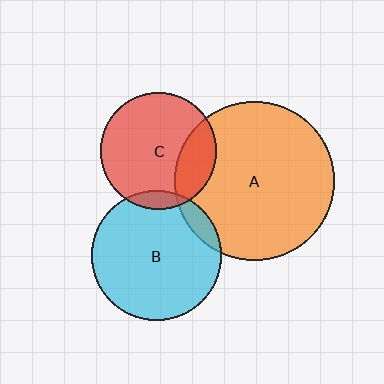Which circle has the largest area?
Circle A (orange).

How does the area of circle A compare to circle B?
Approximately 1.5 times.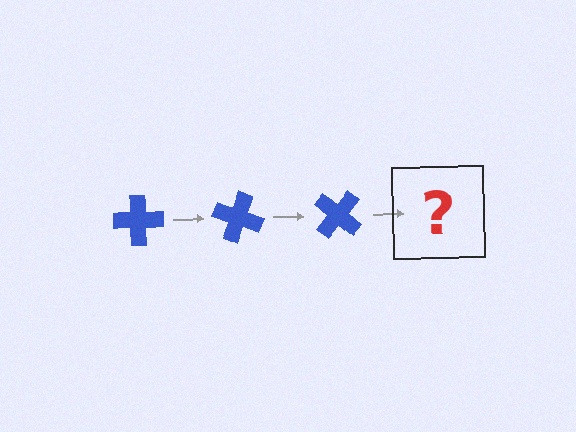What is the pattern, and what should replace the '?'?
The pattern is that the cross rotates 20 degrees each step. The '?' should be a blue cross rotated 60 degrees.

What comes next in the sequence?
The next element should be a blue cross rotated 60 degrees.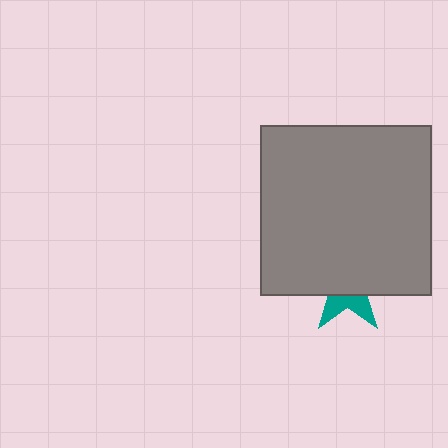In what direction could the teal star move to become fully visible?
The teal star could move down. That would shift it out from behind the gray square entirely.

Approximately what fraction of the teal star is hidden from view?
Roughly 66% of the teal star is hidden behind the gray square.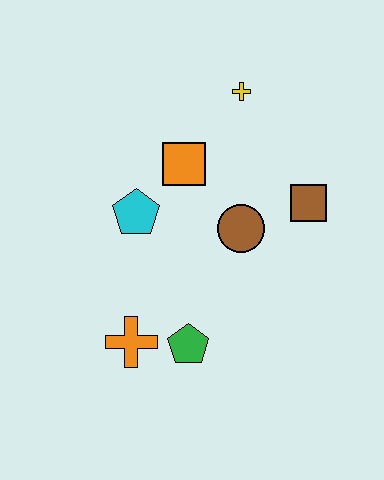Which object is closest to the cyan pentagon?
The orange square is closest to the cyan pentagon.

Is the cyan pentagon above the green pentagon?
Yes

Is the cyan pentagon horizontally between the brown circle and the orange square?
No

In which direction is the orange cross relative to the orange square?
The orange cross is below the orange square.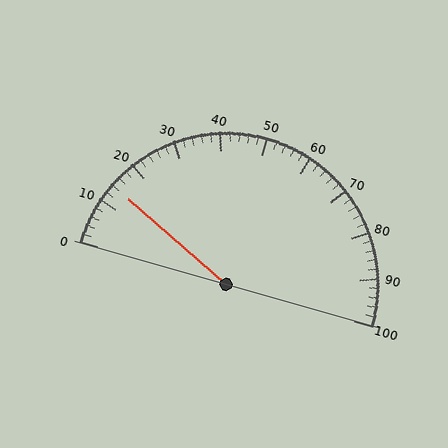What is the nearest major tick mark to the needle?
The nearest major tick mark is 10.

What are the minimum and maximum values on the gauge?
The gauge ranges from 0 to 100.